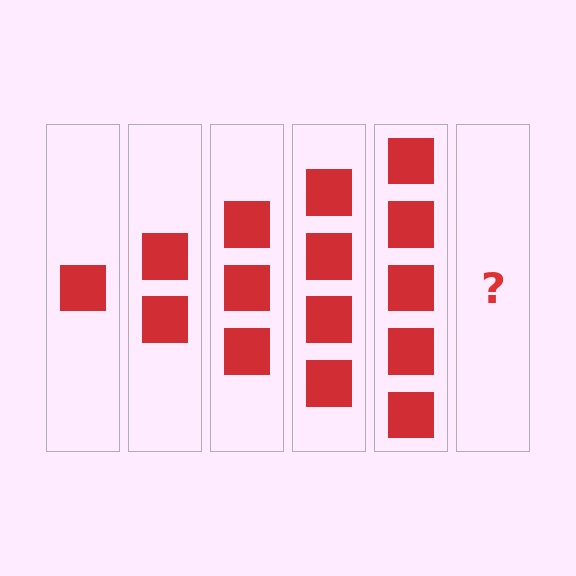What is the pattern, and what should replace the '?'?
The pattern is that each step adds one more square. The '?' should be 6 squares.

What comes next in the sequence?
The next element should be 6 squares.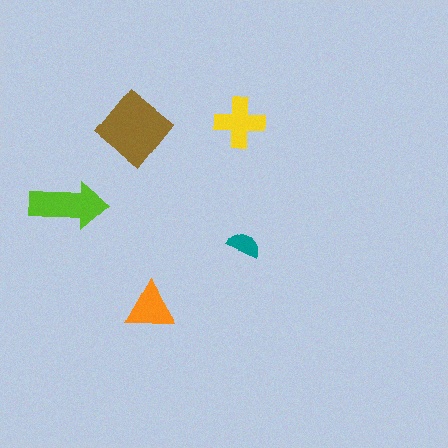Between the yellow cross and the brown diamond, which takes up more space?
The brown diamond.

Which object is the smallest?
The teal semicircle.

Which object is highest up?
The yellow cross is topmost.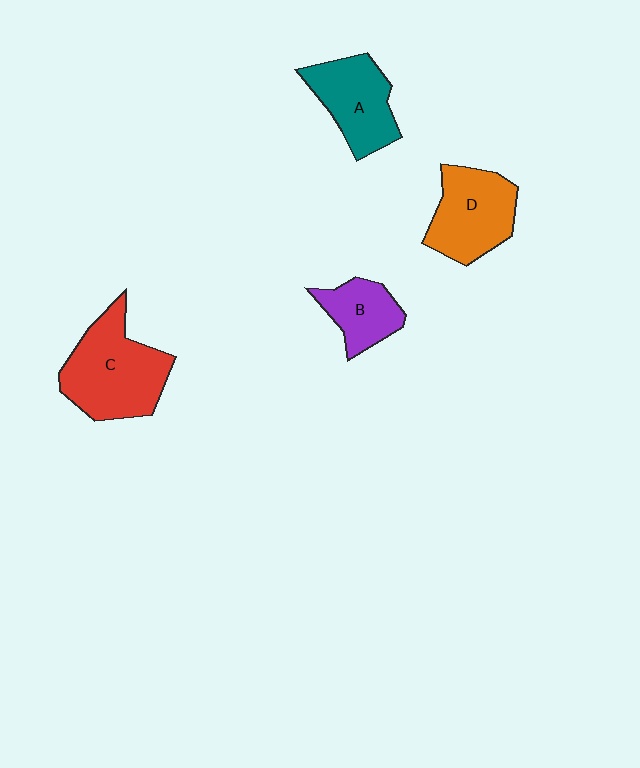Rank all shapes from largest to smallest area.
From largest to smallest: C (red), D (orange), A (teal), B (purple).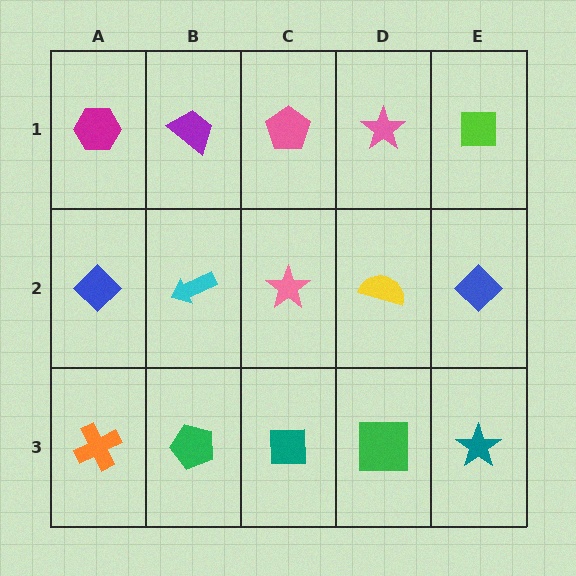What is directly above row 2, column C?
A pink pentagon.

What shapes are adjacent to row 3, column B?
A cyan arrow (row 2, column B), an orange cross (row 3, column A), a teal square (row 3, column C).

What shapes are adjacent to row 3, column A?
A blue diamond (row 2, column A), a green pentagon (row 3, column B).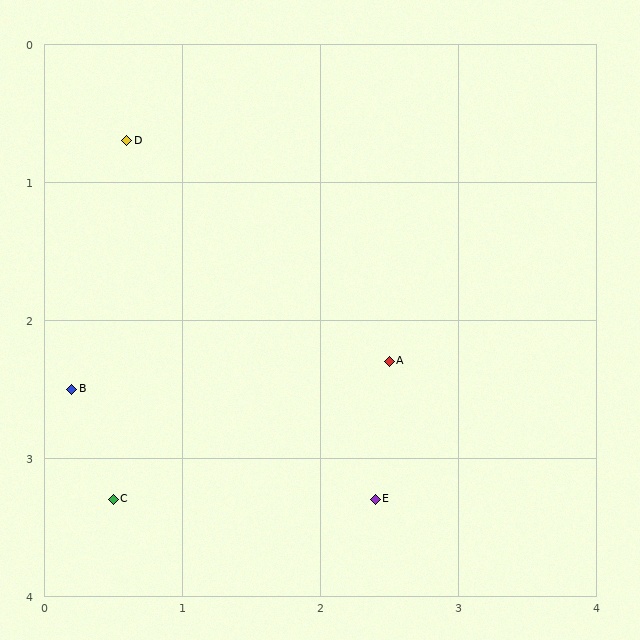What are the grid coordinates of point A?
Point A is at approximately (2.5, 2.3).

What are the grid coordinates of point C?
Point C is at approximately (0.5, 3.3).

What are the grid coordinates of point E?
Point E is at approximately (2.4, 3.3).